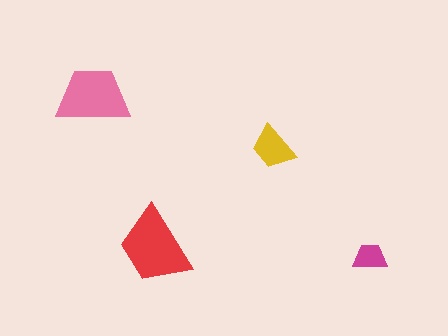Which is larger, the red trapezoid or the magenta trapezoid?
The red one.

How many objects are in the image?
There are 4 objects in the image.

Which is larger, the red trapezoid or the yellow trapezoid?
The red one.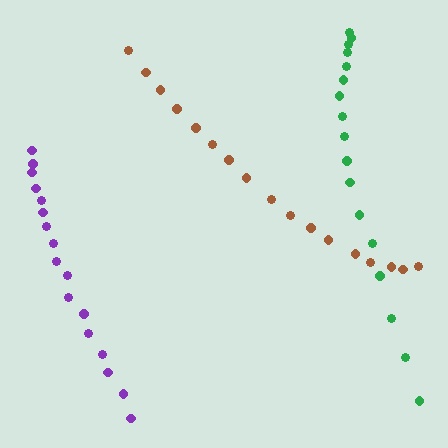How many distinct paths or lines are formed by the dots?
There are 3 distinct paths.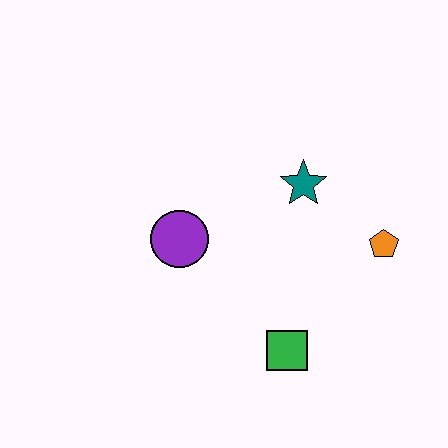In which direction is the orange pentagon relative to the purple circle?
The orange pentagon is to the right of the purple circle.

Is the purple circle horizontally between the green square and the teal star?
No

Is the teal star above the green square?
Yes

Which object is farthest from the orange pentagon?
The purple circle is farthest from the orange pentagon.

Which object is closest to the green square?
The orange pentagon is closest to the green square.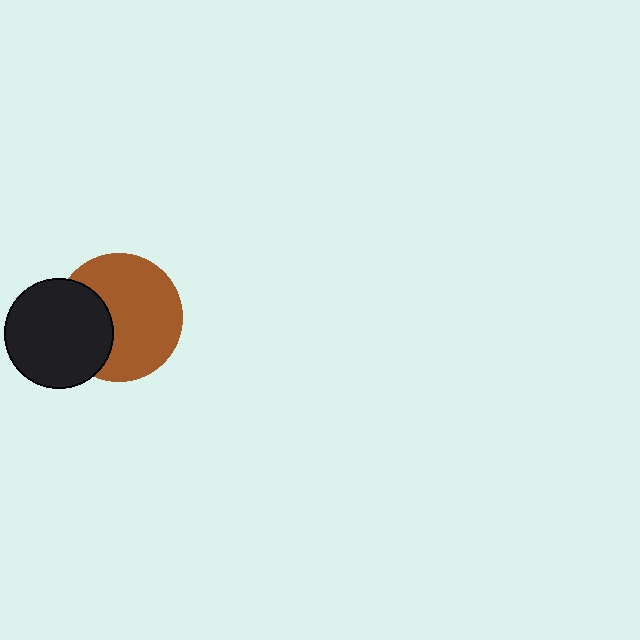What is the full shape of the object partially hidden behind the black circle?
The partially hidden object is a brown circle.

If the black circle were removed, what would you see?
You would see the complete brown circle.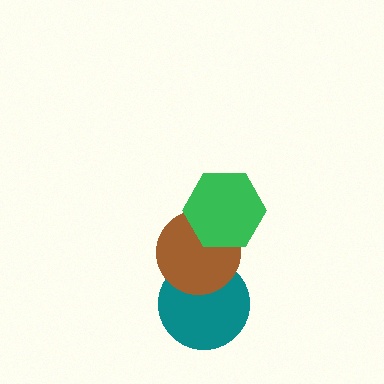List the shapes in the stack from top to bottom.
From top to bottom: the green hexagon, the brown circle, the teal circle.